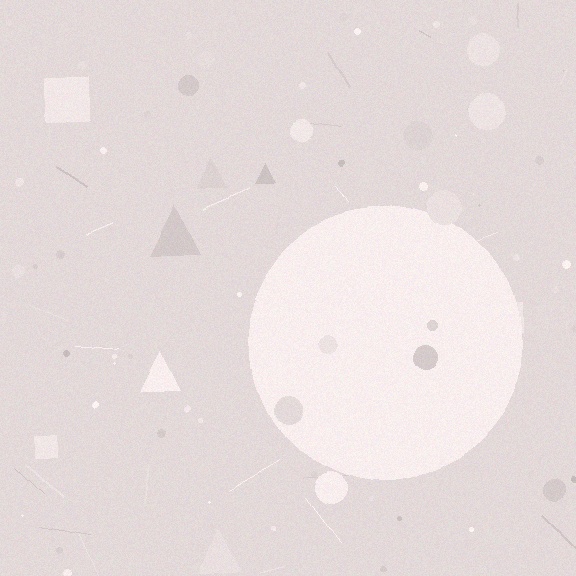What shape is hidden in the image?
A circle is hidden in the image.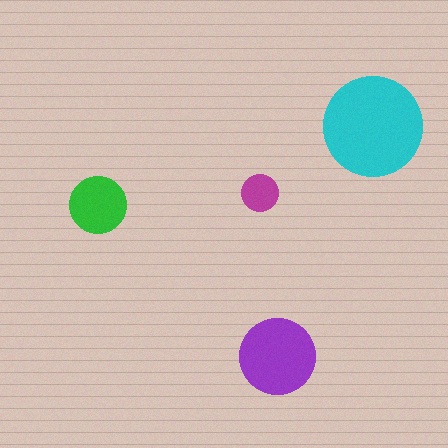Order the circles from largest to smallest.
the cyan one, the purple one, the green one, the magenta one.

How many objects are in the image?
There are 4 objects in the image.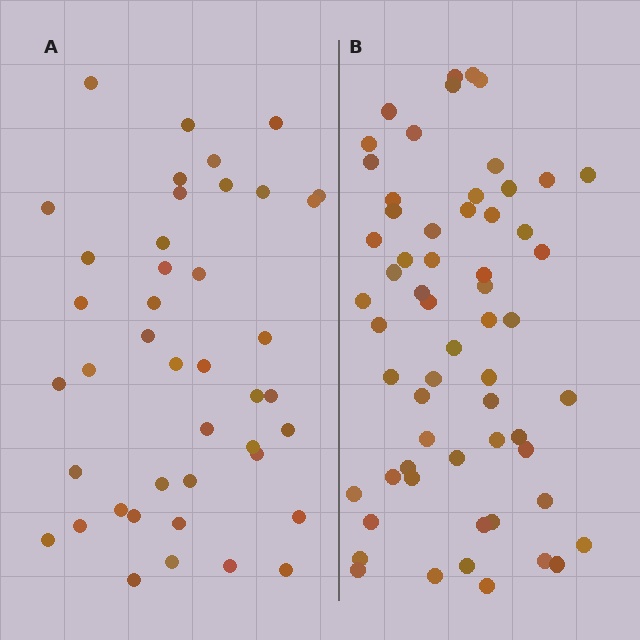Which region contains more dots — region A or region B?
Region B (the right region) has more dots.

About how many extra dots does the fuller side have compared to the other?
Region B has approximately 20 more dots than region A.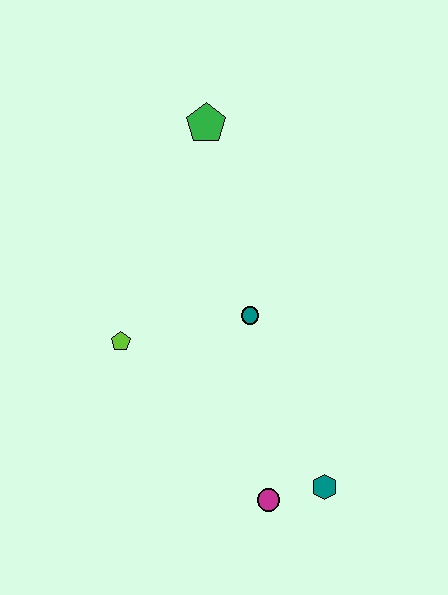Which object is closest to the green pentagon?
The teal circle is closest to the green pentagon.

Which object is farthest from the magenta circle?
The green pentagon is farthest from the magenta circle.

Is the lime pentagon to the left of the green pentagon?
Yes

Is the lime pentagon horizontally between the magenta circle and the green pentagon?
No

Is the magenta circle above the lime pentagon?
No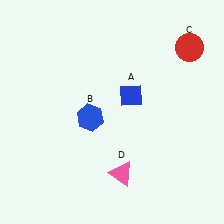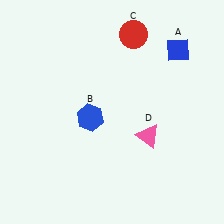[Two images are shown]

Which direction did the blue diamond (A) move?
The blue diamond (A) moved right.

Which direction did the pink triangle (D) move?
The pink triangle (D) moved up.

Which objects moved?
The objects that moved are: the blue diamond (A), the red circle (C), the pink triangle (D).